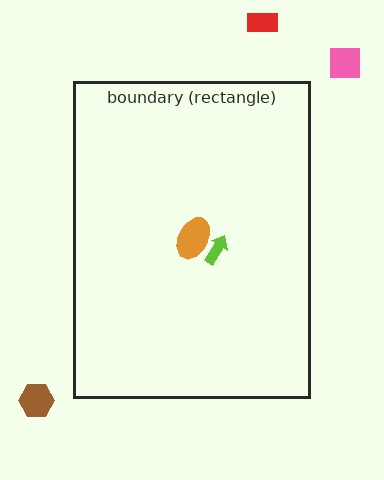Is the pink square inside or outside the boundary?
Outside.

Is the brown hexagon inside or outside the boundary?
Outside.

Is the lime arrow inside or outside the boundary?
Inside.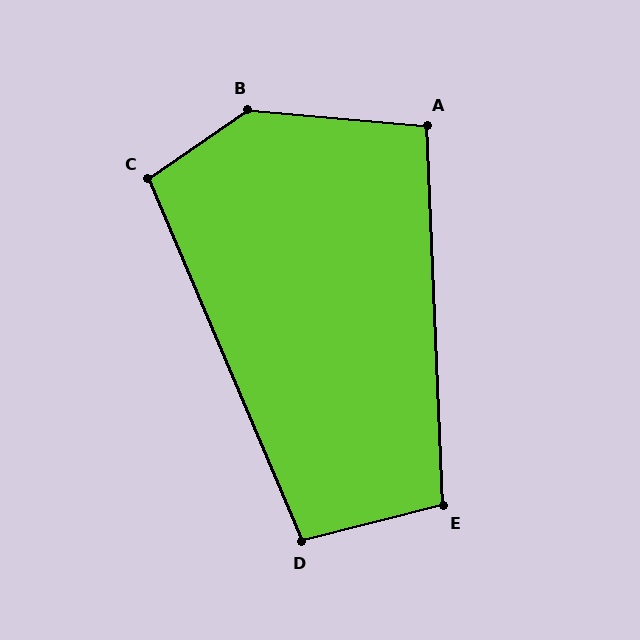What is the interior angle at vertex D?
Approximately 99 degrees (obtuse).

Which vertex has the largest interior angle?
B, at approximately 140 degrees.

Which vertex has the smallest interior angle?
A, at approximately 97 degrees.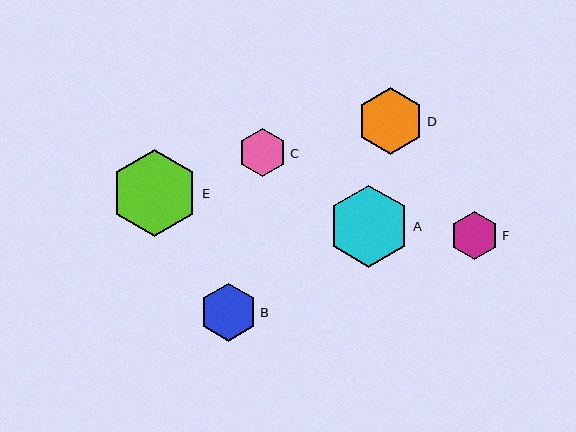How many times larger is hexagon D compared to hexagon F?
Hexagon D is approximately 1.4 times the size of hexagon F.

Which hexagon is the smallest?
Hexagon F is the smallest with a size of approximately 48 pixels.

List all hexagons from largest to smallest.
From largest to smallest: E, A, D, B, C, F.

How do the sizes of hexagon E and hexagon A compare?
Hexagon E and hexagon A are approximately the same size.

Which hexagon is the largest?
Hexagon E is the largest with a size of approximately 88 pixels.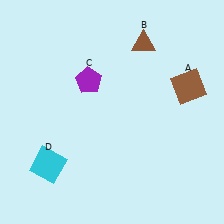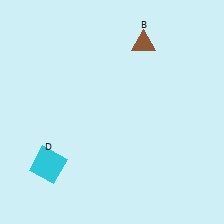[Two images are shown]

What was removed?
The brown square (A), the purple pentagon (C) were removed in Image 2.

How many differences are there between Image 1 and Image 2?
There are 2 differences between the two images.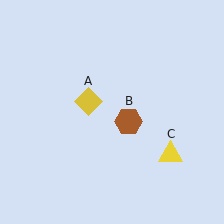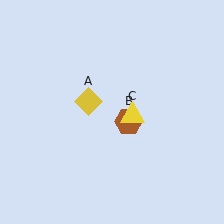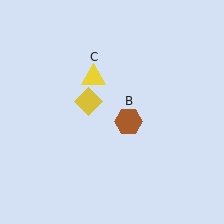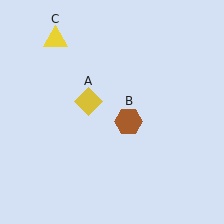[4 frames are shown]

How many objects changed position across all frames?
1 object changed position: yellow triangle (object C).